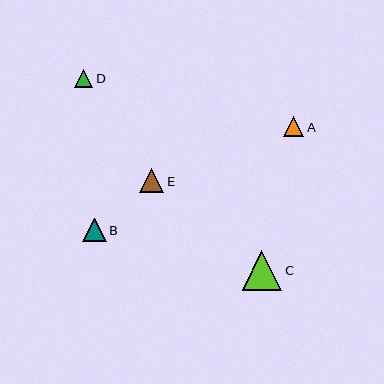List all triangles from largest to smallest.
From largest to smallest: C, E, B, A, D.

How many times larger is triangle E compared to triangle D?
Triangle E is approximately 1.3 times the size of triangle D.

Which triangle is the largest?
Triangle C is the largest with a size of approximately 40 pixels.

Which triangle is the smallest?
Triangle D is the smallest with a size of approximately 18 pixels.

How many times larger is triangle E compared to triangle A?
Triangle E is approximately 1.2 times the size of triangle A.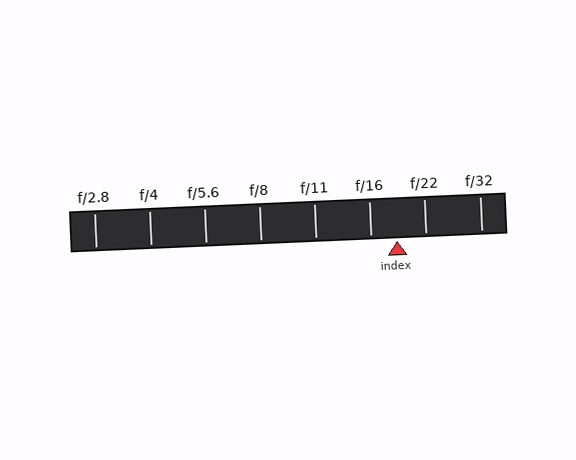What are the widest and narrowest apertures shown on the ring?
The widest aperture shown is f/2.8 and the narrowest is f/32.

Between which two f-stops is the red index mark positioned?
The index mark is between f/16 and f/22.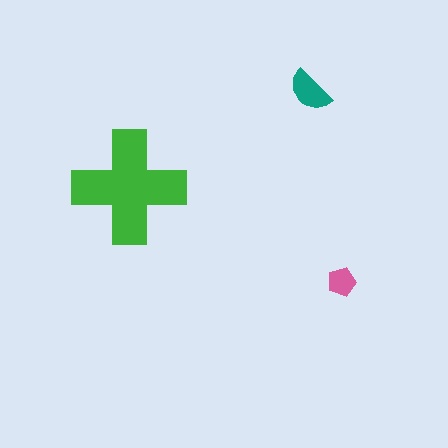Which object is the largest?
The green cross.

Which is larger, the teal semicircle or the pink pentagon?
The teal semicircle.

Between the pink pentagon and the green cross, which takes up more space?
The green cross.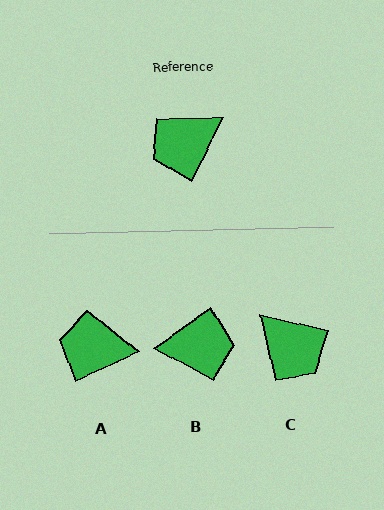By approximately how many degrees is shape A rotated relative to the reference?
Approximately 39 degrees clockwise.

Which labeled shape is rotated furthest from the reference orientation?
B, about 152 degrees away.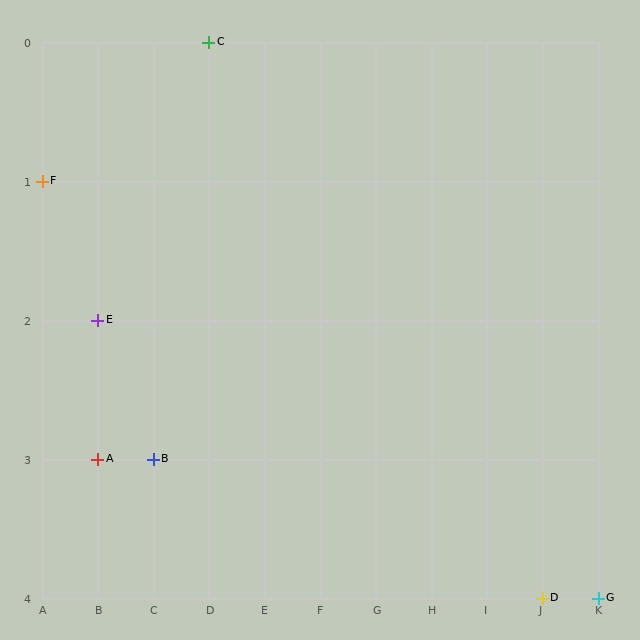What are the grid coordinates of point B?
Point B is at grid coordinates (C, 3).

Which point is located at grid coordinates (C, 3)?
Point B is at (C, 3).